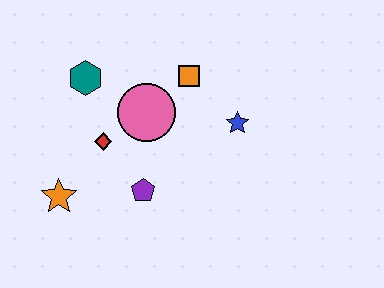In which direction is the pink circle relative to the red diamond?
The pink circle is to the right of the red diamond.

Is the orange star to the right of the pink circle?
No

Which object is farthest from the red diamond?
The blue star is farthest from the red diamond.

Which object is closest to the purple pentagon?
The red diamond is closest to the purple pentagon.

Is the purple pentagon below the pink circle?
Yes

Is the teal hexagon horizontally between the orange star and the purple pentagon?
Yes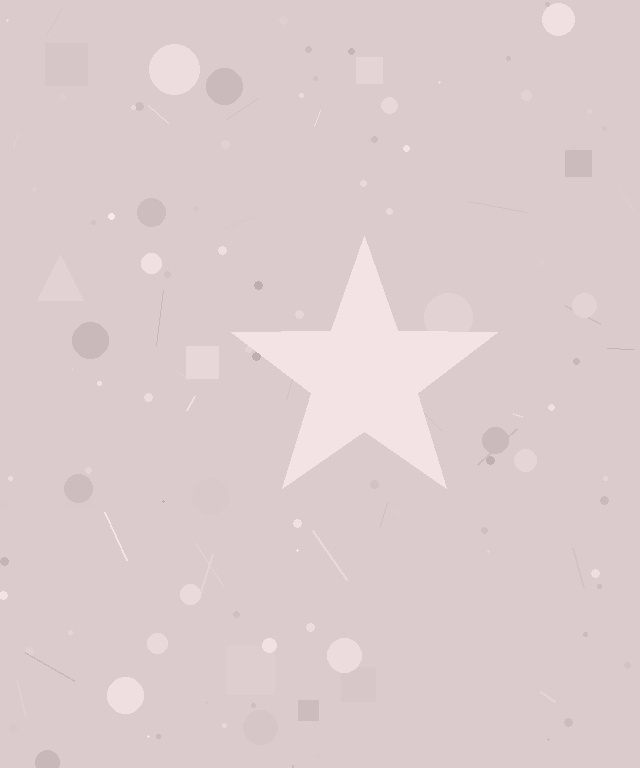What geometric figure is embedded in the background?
A star is embedded in the background.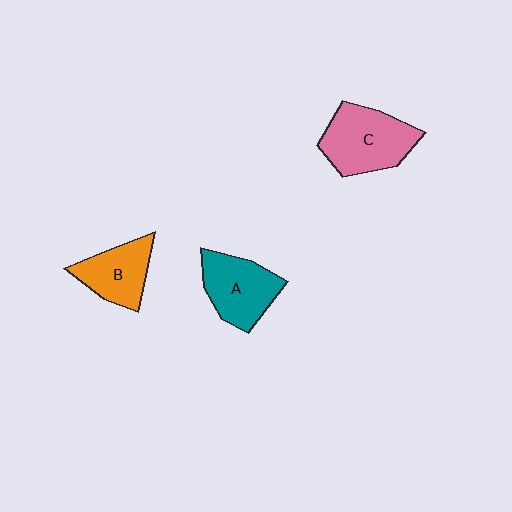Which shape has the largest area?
Shape C (pink).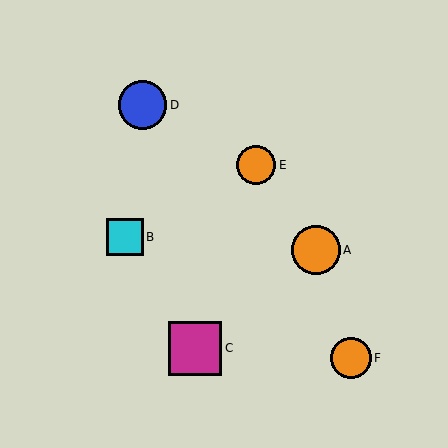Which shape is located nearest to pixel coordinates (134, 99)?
The blue circle (labeled D) at (143, 105) is nearest to that location.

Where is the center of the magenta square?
The center of the magenta square is at (195, 348).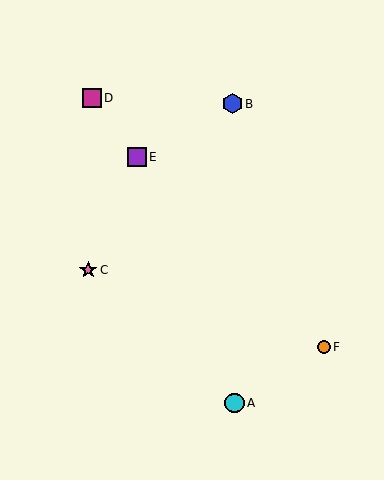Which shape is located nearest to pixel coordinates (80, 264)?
The pink star (labeled C) at (88, 270) is nearest to that location.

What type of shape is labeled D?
Shape D is a magenta square.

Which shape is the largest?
The blue hexagon (labeled B) is the largest.